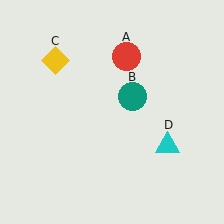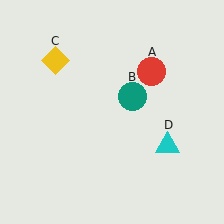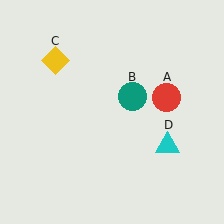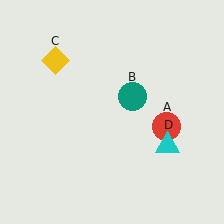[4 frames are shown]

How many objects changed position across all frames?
1 object changed position: red circle (object A).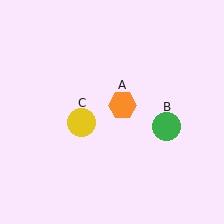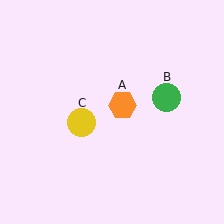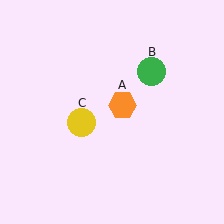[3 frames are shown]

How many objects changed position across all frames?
1 object changed position: green circle (object B).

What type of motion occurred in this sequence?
The green circle (object B) rotated counterclockwise around the center of the scene.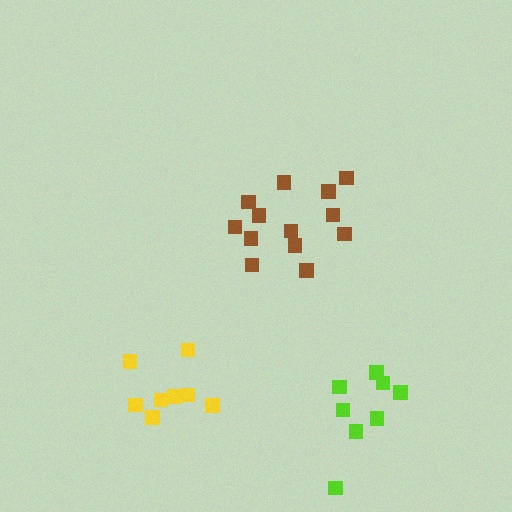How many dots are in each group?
Group 1: 13 dots, Group 2: 8 dots, Group 3: 8 dots (29 total).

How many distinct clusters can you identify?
There are 3 distinct clusters.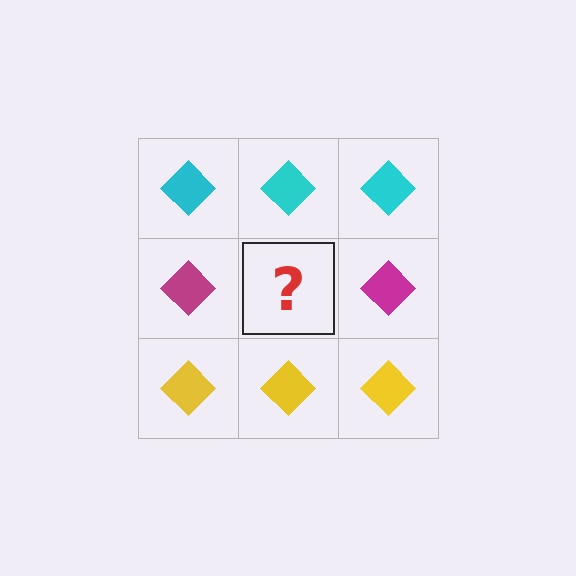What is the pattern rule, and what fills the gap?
The rule is that each row has a consistent color. The gap should be filled with a magenta diamond.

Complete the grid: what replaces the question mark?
The question mark should be replaced with a magenta diamond.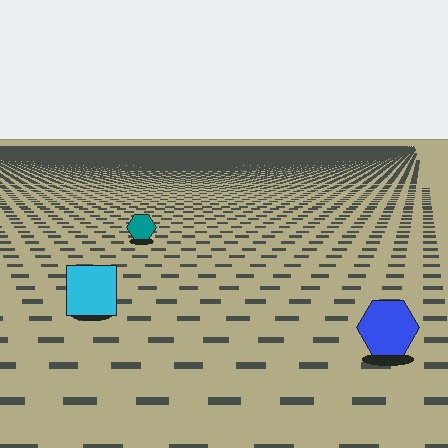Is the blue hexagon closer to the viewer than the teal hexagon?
Yes. The blue hexagon is closer — you can tell from the texture gradient: the ground texture is coarser near it.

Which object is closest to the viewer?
The blue hexagon is closest. The texture marks near it are larger and more spread out.